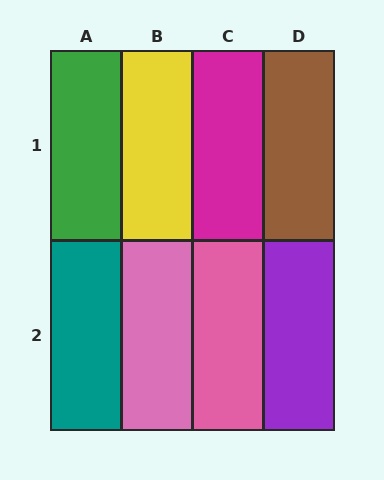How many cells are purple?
1 cell is purple.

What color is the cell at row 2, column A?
Teal.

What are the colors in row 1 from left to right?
Green, yellow, magenta, brown.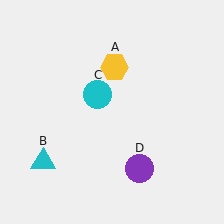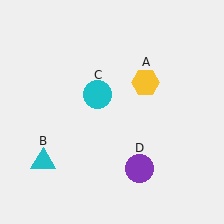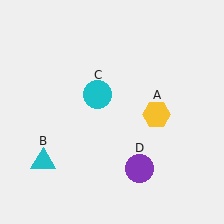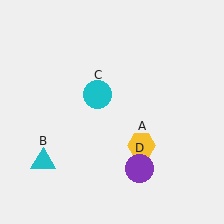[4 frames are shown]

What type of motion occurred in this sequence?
The yellow hexagon (object A) rotated clockwise around the center of the scene.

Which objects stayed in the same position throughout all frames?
Cyan triangle (object B) and cyan circle (object C) and purple circle (object D) remained stationary.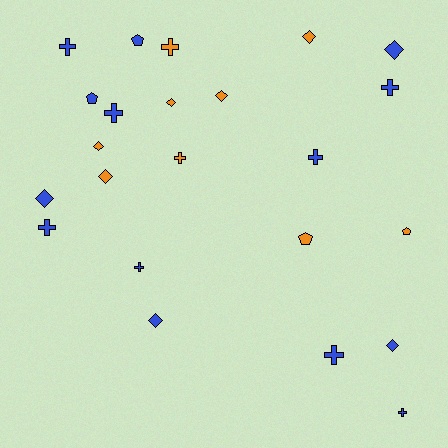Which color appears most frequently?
Blue, with 14 objects.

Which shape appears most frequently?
Cross, with 10 objects.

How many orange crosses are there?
There are 2 orange crosses.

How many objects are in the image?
There are 23 objects.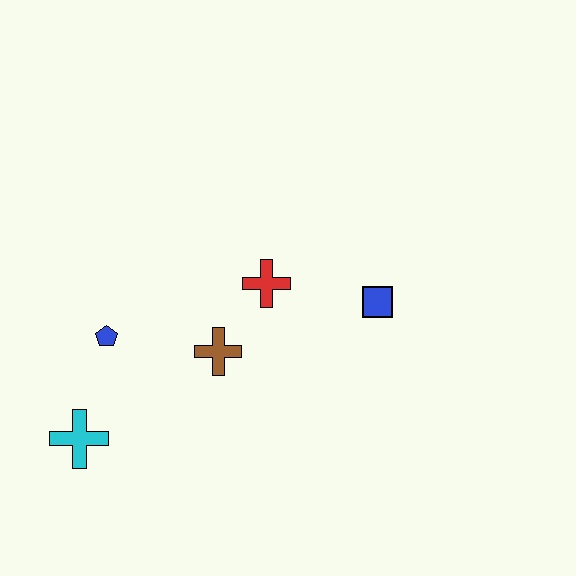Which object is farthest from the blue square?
The cyan cross is farthest from the blue square.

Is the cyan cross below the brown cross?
Yes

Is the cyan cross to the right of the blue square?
No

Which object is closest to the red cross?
The brown cross is closest to the red cross.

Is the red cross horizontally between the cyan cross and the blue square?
Yes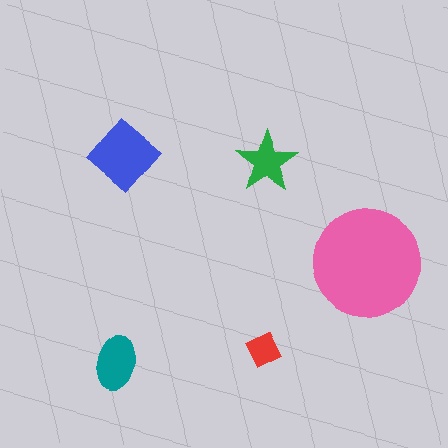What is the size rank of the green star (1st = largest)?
4th.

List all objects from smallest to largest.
The red square, the green star, the teal ellipse, the blue diamond, the pink circle.